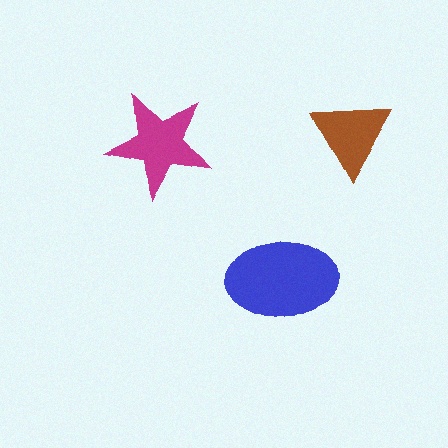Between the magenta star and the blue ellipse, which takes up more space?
The blue ellipse.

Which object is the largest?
The blue ellipse.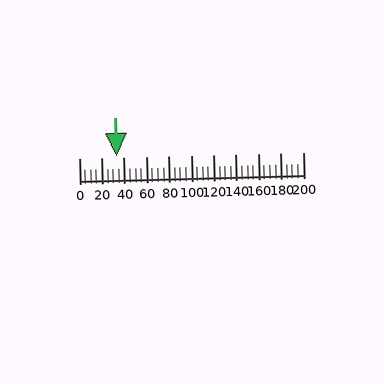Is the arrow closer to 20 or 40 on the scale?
The arrow is closer to 40.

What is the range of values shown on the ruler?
The ruler shows values from 0 to 200.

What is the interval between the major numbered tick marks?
The major tick marks are spaced 20 units apart.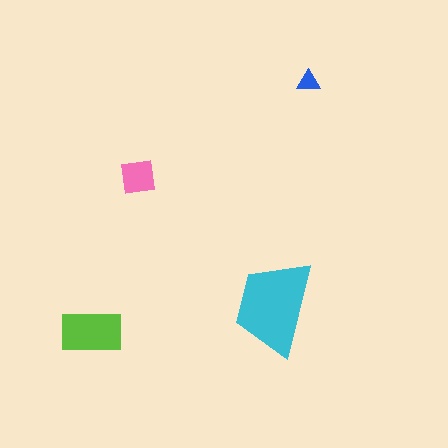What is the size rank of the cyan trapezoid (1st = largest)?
1st.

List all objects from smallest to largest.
The blue triangle, the pink square, the lime rectangle, the cyan trapezoid.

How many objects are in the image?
There are 4 objects in the image.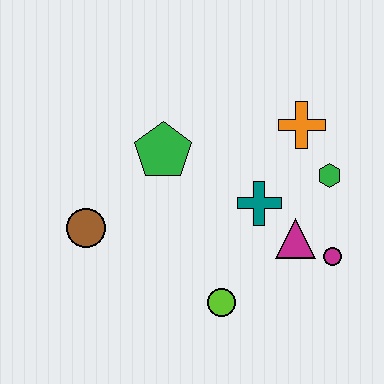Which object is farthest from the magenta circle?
The brown circle is farthest from the magenta circle.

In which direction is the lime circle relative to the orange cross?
The lime circle is below the orange cross.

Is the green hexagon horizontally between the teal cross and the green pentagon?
No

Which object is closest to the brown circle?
The green pentagon is closest to the brown circle.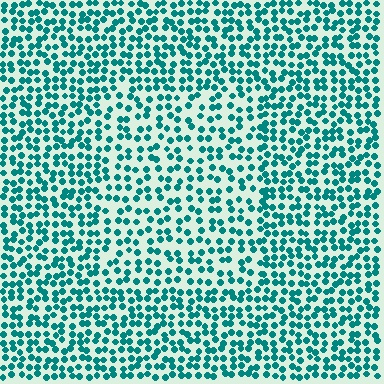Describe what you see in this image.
The image contains small teal elements arranged at two different densities. A rectangle-shaped region is visible where the elements are less densely packed than the surrounding area.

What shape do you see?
I see a rectangle.